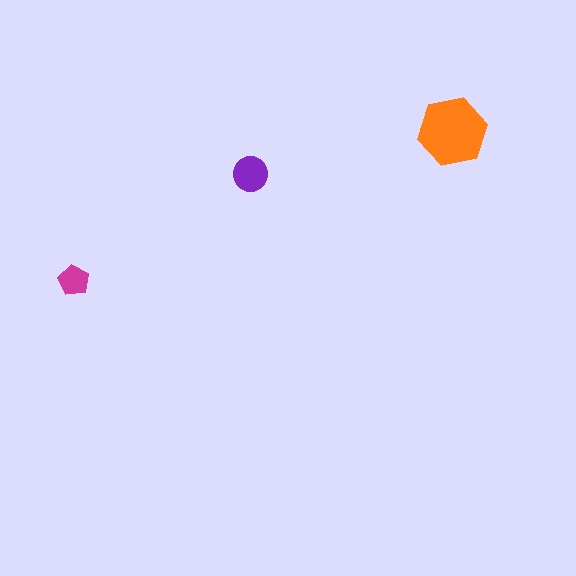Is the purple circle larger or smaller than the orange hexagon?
Smaller.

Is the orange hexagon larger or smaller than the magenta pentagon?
Larger.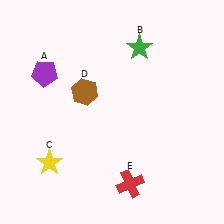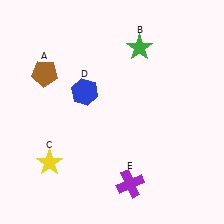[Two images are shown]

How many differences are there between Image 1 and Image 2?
There are 3 differences between the two images.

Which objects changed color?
A changed from purple to brown. D changed from brown to blue. E changed from red to purple.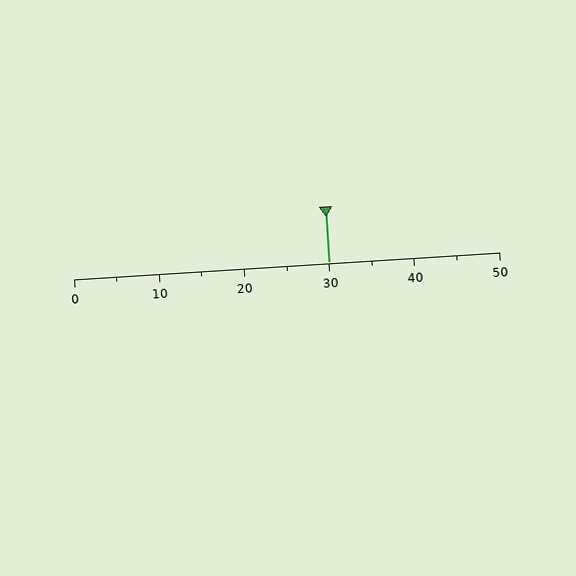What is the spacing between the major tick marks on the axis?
The major ticks are spaced 10 apart.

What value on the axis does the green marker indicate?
The marker indicates approximately 30.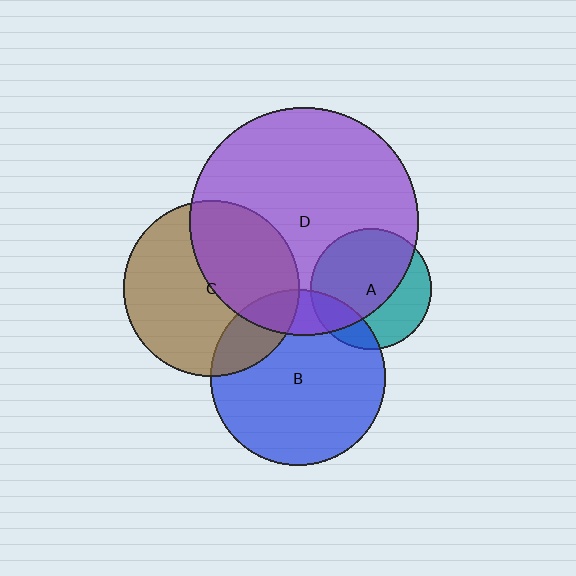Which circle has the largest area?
Circle D (purple).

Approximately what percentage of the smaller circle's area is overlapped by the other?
Approximately 65%.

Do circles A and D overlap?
Yes.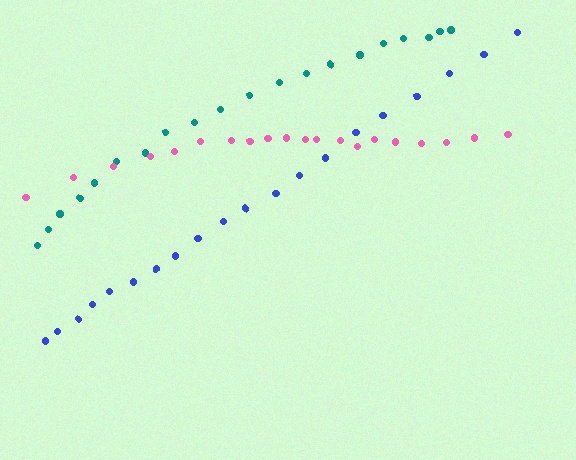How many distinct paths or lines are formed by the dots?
There are 3 distinct paths.